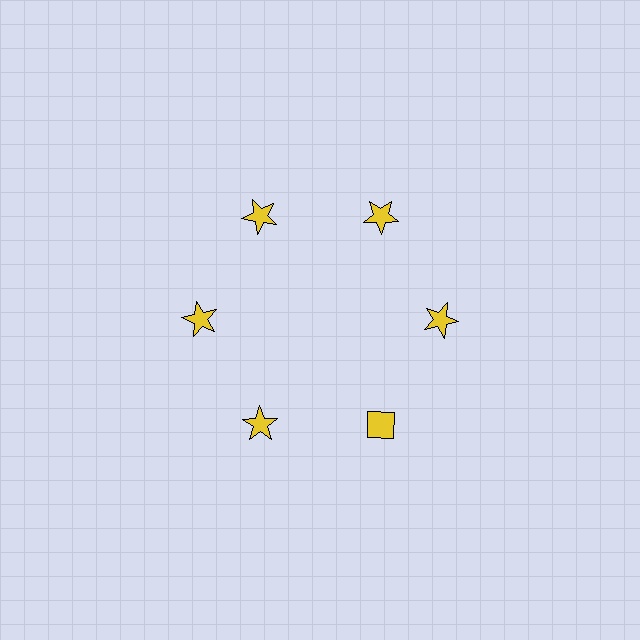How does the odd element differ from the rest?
It has a different shape: diamond instead of star.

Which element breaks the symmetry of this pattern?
The yellow diamond at roughly the 5 o'clock position breaks the symmetry. All other shapes are yellow stars.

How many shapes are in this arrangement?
There are 6 shapes arranged in a ring pattern.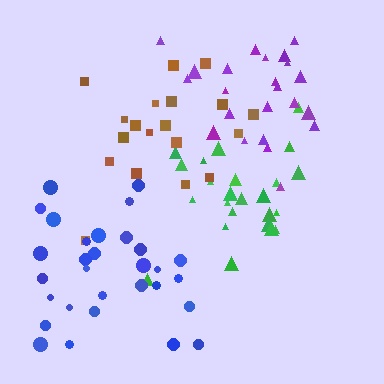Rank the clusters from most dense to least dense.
blue, green, brown, purple.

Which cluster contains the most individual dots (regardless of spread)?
Blue (32).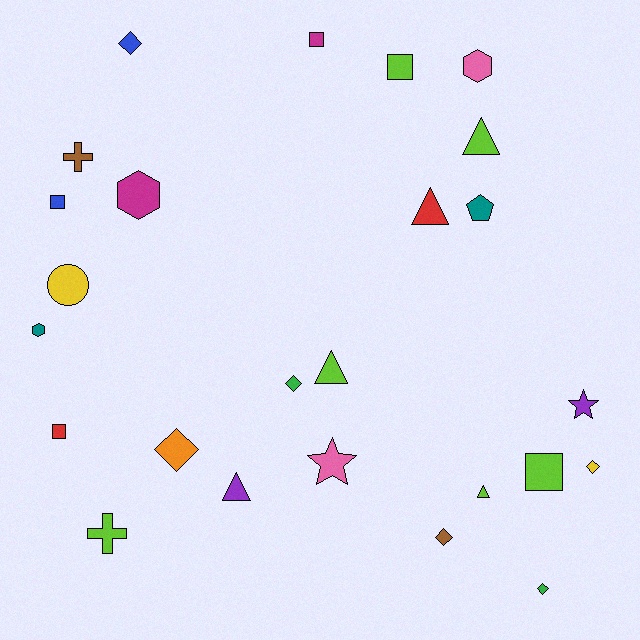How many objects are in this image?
There are 25 objects.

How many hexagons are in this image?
There are 3 hexagons.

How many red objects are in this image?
There are 2 red objects.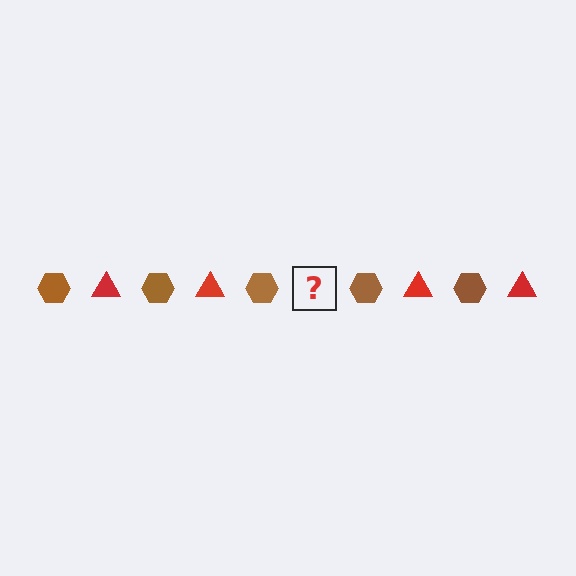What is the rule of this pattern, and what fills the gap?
The rule is that the pattern alternates between brown hexagon and red triangle. The gap should be filled with a red triangle.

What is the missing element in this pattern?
The missing element is a red triangle.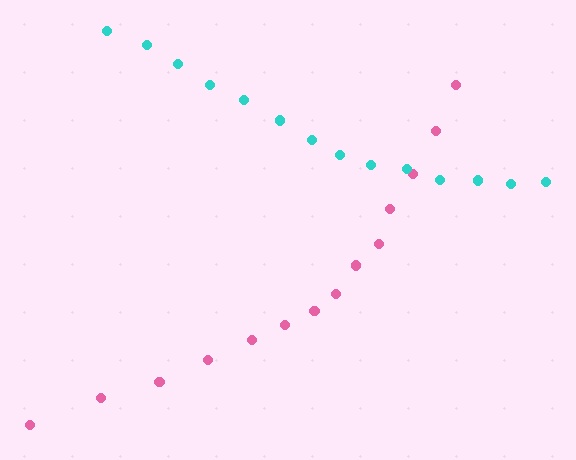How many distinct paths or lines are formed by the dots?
There are 2 distinct paths.